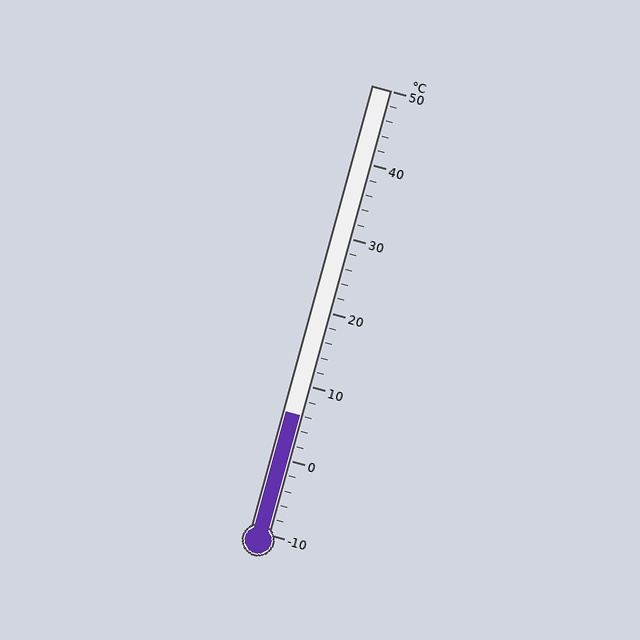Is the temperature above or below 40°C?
The temperature is below 40°C.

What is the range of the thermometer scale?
The thermometer scale ranges from -10°C to 50°C.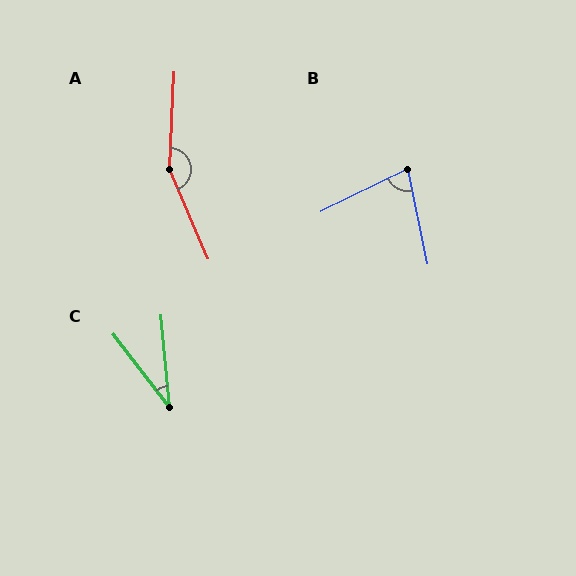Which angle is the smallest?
C, at approximately 32 degrees.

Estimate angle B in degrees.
Approximately 75 degrees.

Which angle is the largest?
A, at approximately 154 degrees.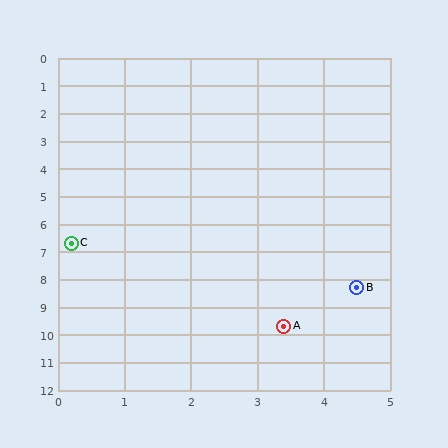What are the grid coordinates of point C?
Point C is at approximately (0.2, 6.7).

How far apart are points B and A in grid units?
Points B and A are about 1.8 grid units apart.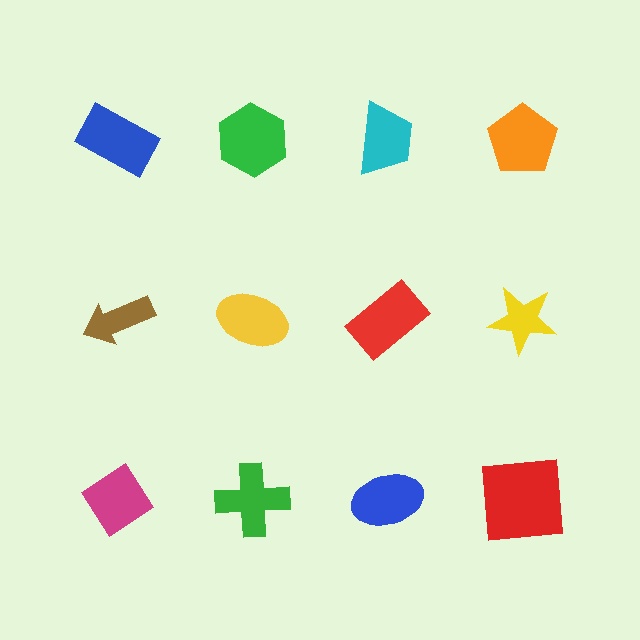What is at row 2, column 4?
A yellow star.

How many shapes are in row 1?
4 shapes.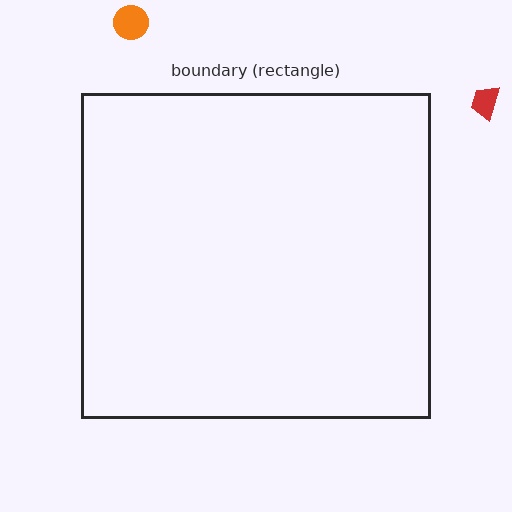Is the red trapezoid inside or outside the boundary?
Outside.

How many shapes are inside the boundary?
0 inside, 2 outside.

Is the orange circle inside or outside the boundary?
Outside.